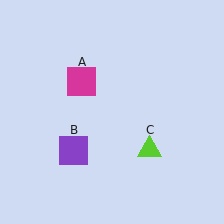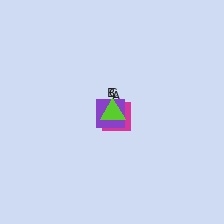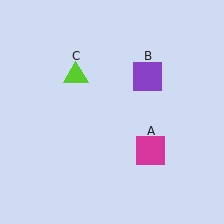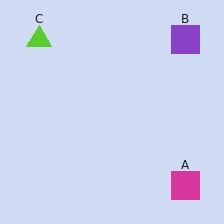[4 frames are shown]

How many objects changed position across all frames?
3 objects changed position: magenta square (object A), purple square (object B), lime triangle (object C).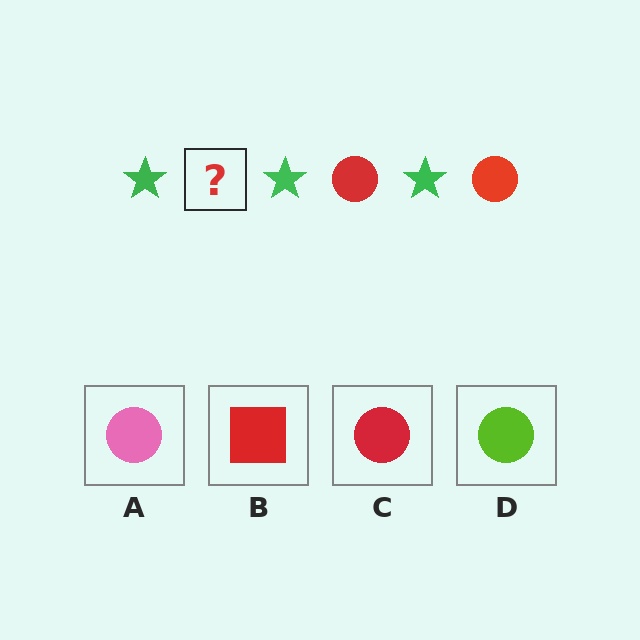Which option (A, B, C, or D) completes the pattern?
C.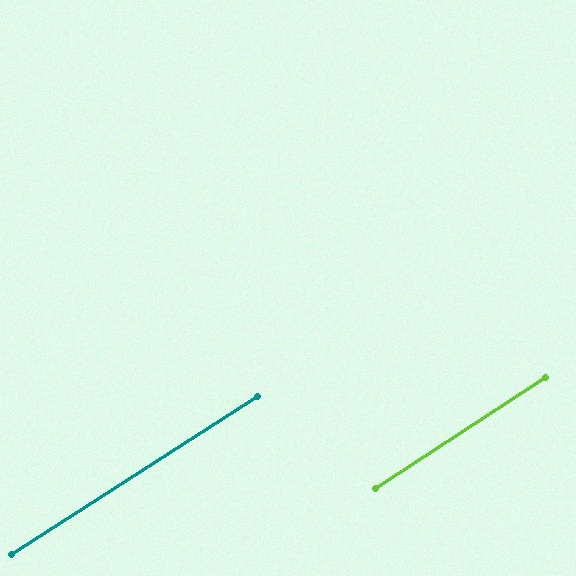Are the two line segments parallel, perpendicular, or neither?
Parallel — their directions differ by only 0.6°.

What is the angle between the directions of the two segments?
Approximately 1 degree.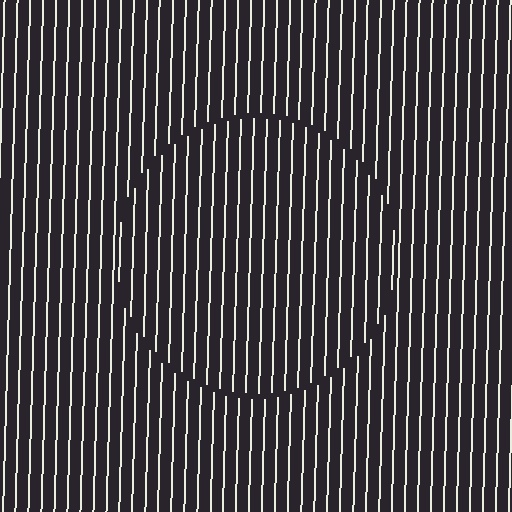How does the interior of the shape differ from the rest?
The interior of the shape contains the same grating, shifted by half a period — the contour is defined by the phase discontinuity where line-ends from the inner and outer gratings abut.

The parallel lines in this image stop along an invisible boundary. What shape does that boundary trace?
An illusory circle. The interior of the shape contains the same grating, shifted by half a period — the contour is defined by the phase discontinuity where line-ends from the inner and outer gratings abut.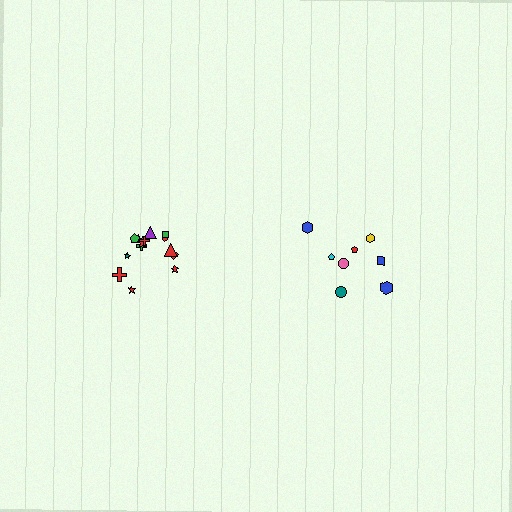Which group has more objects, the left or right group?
The left group.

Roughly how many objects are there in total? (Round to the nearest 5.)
Roughly 25 objects in total.